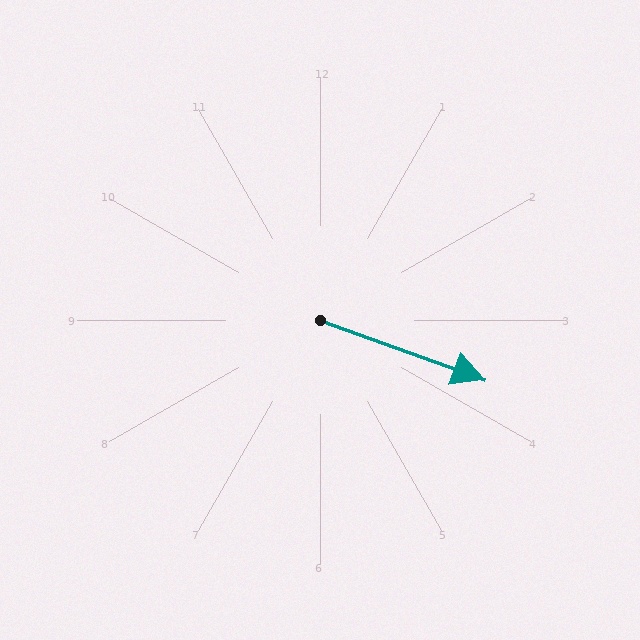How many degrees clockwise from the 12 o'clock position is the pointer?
Approximately 110 degrees.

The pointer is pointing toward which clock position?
Roughly 4 o'clock.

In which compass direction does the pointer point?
East.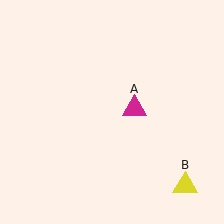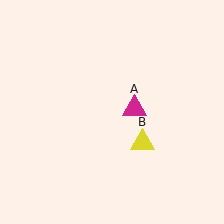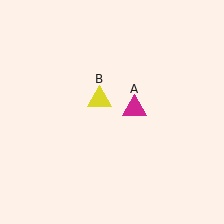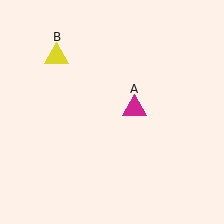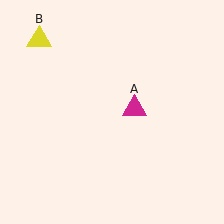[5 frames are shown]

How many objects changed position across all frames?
1 object changed position: yellow triangle (object B).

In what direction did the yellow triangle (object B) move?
The yellow triangle (object B) moved up and to the left.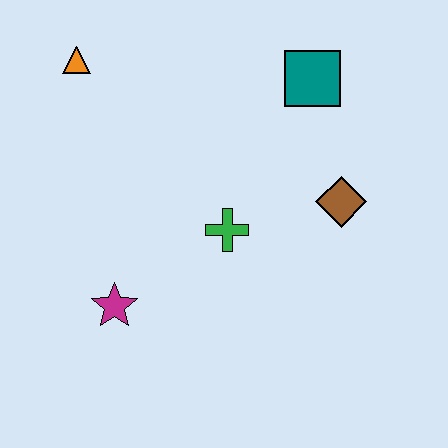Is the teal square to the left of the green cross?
No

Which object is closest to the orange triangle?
The green cross is closest to the orange triangle.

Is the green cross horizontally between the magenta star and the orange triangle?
No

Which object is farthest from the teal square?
The magenta star is farthest from the teal square.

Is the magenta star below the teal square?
Yes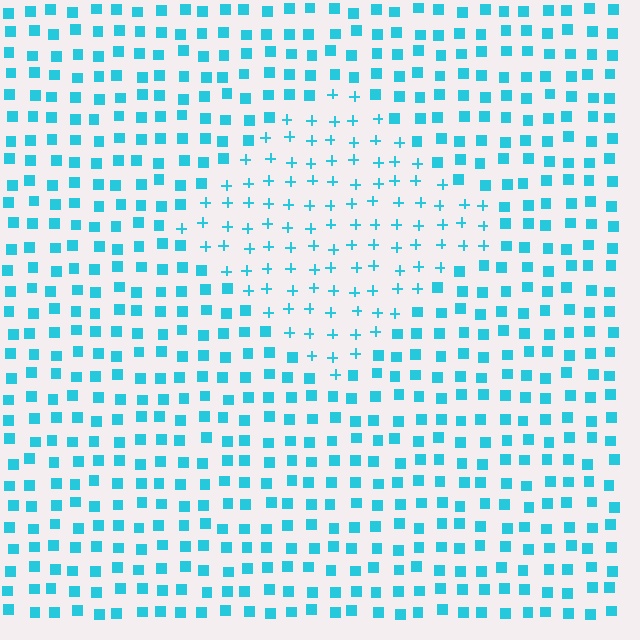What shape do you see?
I see a diamond.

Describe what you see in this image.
The image is filled with small cyan elements arranged in a uniform grid. A diamond-shaped region contains plus signs, while the surrounding area contains squares. The boundary is defined purely by the change in element shape.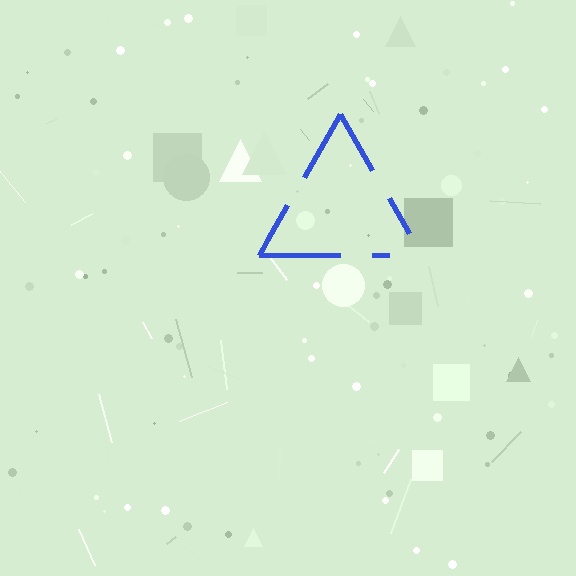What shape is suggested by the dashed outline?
The dashed outline suggests a triangle.